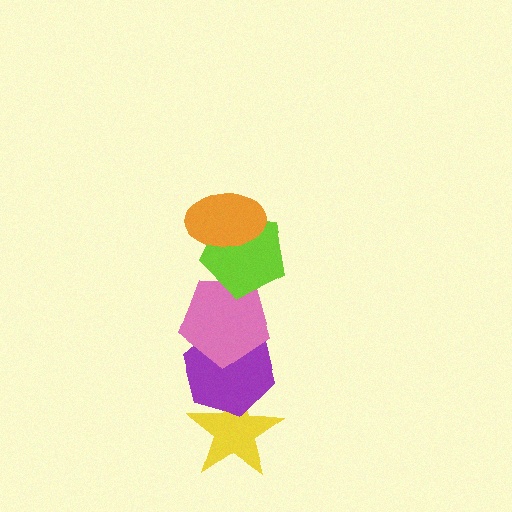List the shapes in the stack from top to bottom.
From top to bottom: the orange ellipse, the lime pentagon, the pink pentagon, the purple hexagon, the yellow star.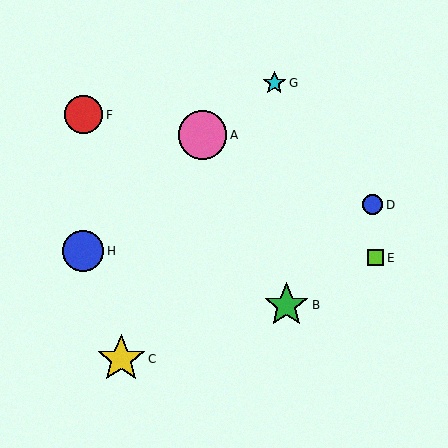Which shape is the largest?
The yellow star (labeled C) is the largest.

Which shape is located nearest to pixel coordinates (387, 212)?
The blue circle (labeled D) at (373, 205) is nearest to that location.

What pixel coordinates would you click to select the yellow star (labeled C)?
Click at (121, 359) to select the yellow star C.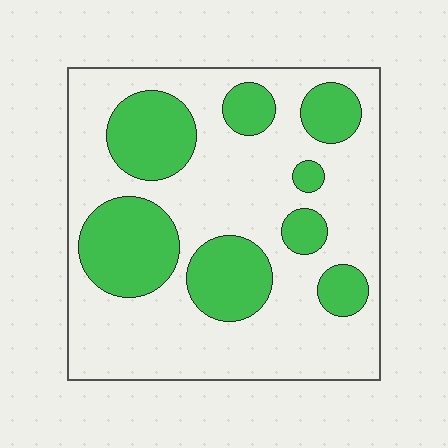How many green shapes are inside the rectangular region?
8.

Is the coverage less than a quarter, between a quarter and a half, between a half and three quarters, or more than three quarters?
Between a quarter and a half.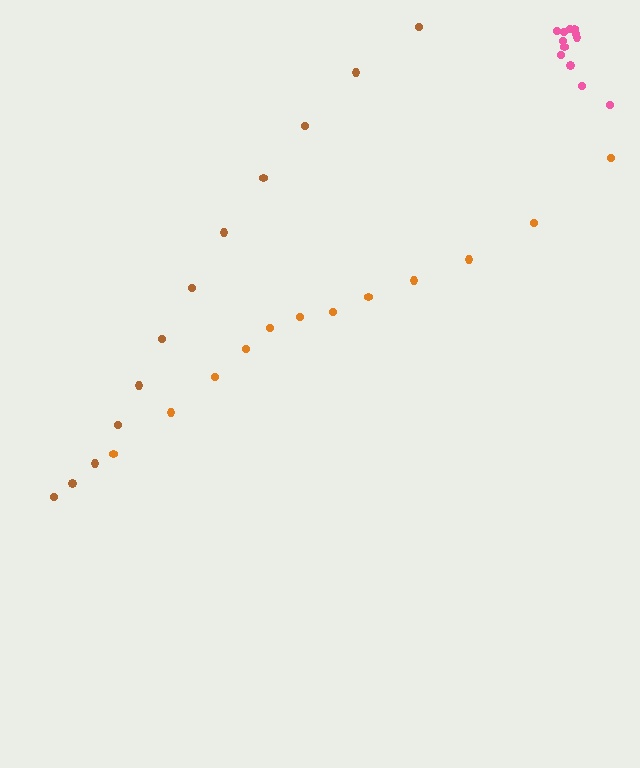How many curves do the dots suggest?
There are 3 distinct paths.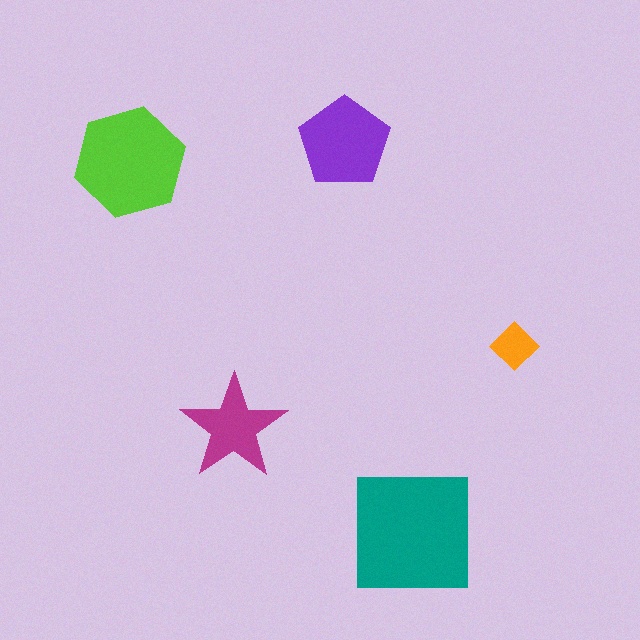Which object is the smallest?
The orange diamond.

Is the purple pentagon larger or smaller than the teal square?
Smaller.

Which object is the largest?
The teal square.